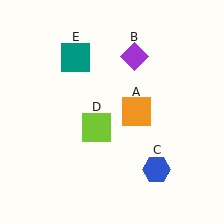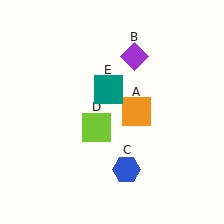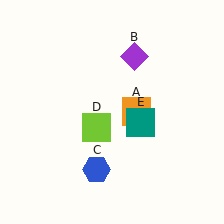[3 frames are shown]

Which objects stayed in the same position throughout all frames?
Orange square (object A) and purple diamond (object B) and lime square (object D) remained stationary.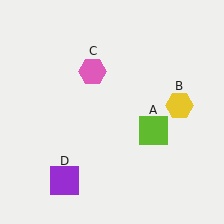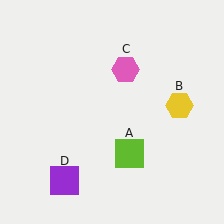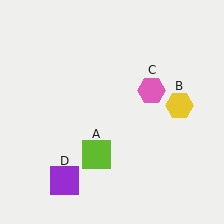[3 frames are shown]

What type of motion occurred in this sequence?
The lime square (object A), pink hexagon (object C) rotated clockwise around the center of the scene.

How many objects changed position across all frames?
2 objects changed position: lime square (object A), pink hexagon (object C).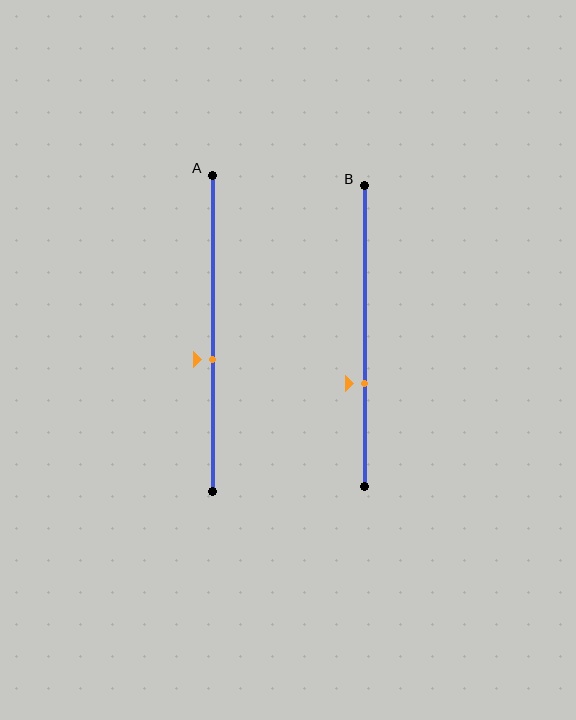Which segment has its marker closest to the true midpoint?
Segment A has its marker closest to the true midpoint.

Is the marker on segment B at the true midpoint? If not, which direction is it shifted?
No, the marker on segment B is shifted downward by about 16% of the segment length.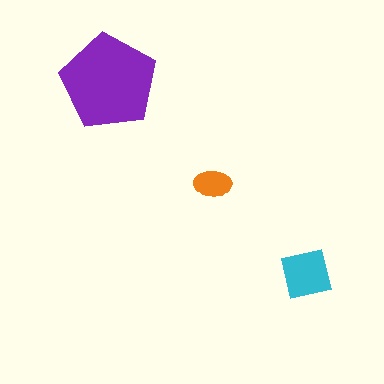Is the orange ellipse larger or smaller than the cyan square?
Smaller.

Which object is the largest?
The purple pentagon.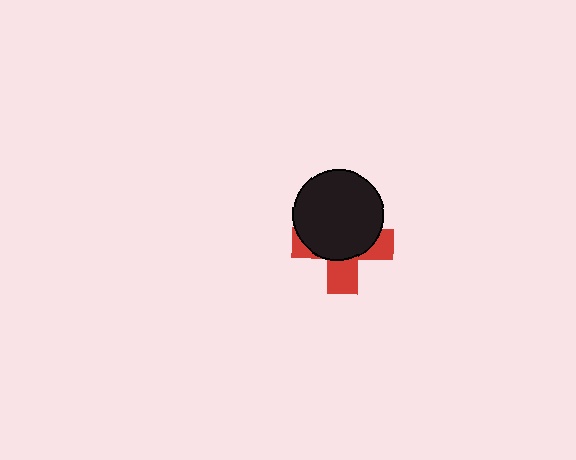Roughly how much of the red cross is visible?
A small part of it is visible (roughly 40%).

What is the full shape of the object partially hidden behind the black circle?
The partially hidden object is a red cross.